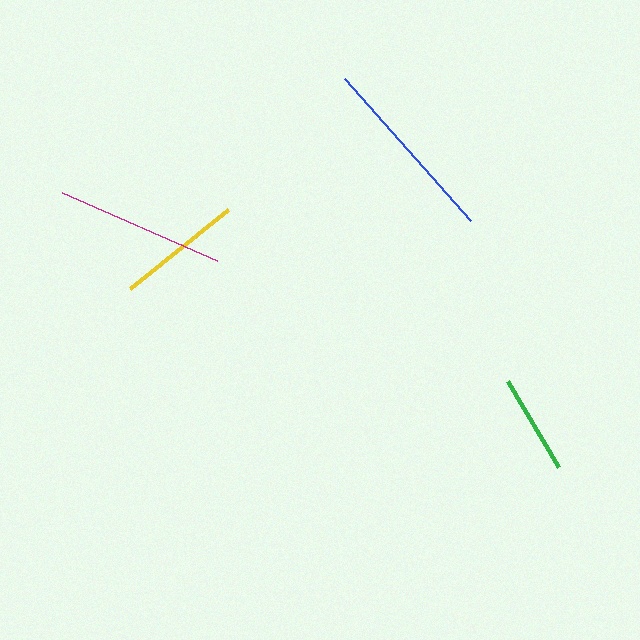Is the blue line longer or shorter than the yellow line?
The blue line is longer than the yellow line.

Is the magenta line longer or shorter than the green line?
The magenta line is longer than the green line.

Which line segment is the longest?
The blue line is the longest at approximately 190 pixels.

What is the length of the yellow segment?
The yellow segment is approximately 126 pixels long.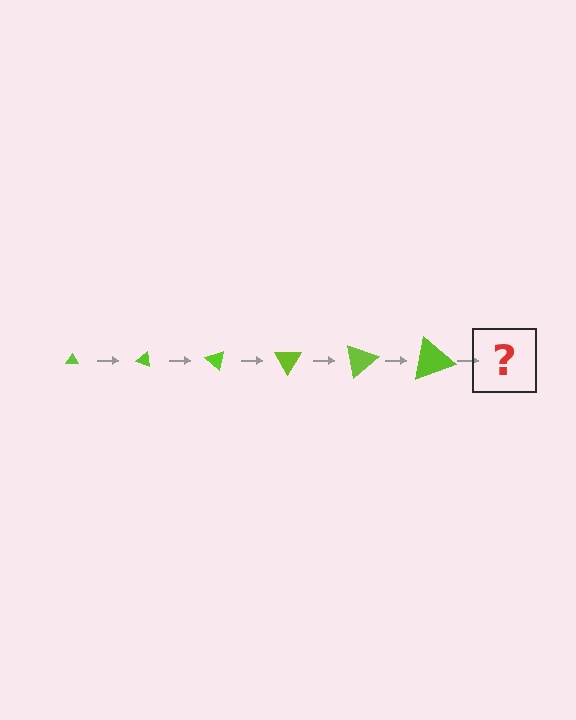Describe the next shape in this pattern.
It should be a triangle, larger than the previous one and rotated 120 degrees from the start.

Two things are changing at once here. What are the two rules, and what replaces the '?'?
The two rules are that the triangle grows larger each step and it rotates 20 degrees each step. The '?' should be a triangle, larger than the previous one and rotated 120 degrees from the start.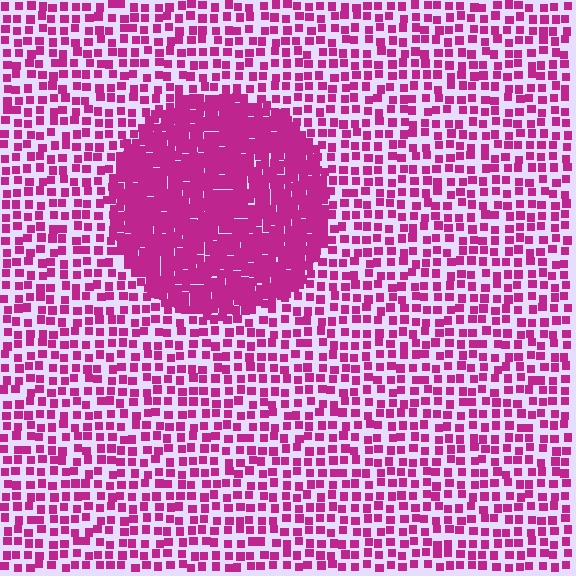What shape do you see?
I see a circle.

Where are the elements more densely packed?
The elements are more densely packed inside the circle boundary.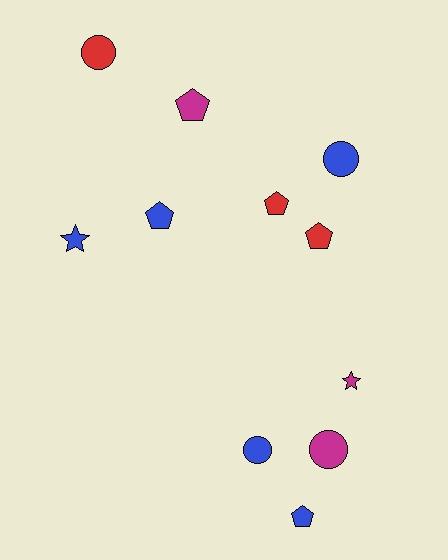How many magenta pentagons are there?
There is 1 magenta pentagon.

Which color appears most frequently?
Blue, with 5 objects.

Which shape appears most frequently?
Pentagon, with 5 objects.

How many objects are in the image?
There are 11 objects.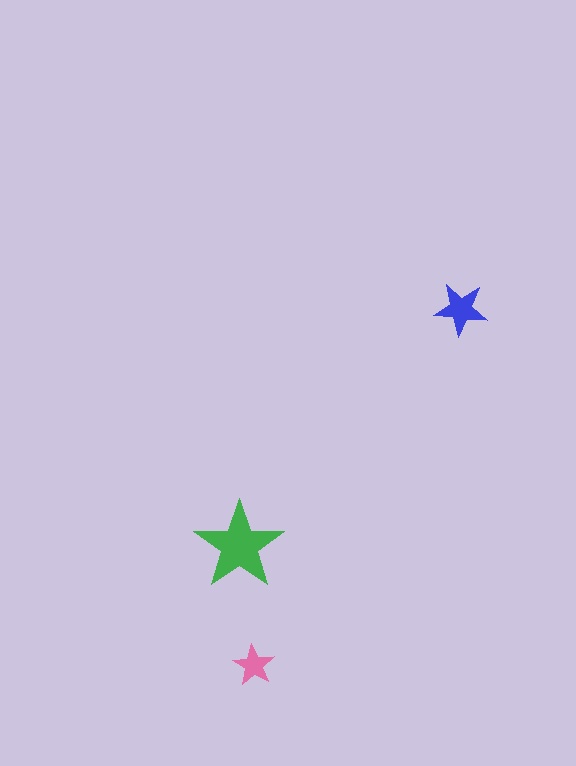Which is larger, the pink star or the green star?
The green one.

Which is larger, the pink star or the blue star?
The blue one.